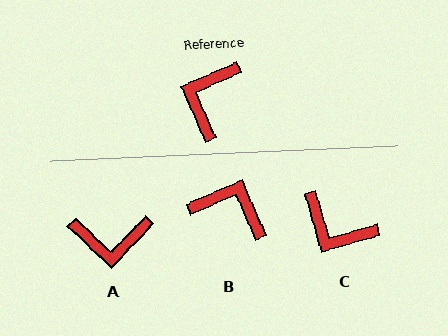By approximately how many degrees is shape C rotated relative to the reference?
Approximately 82 degrees counter-clockwise.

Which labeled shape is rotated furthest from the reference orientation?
A, about 113 degrees away.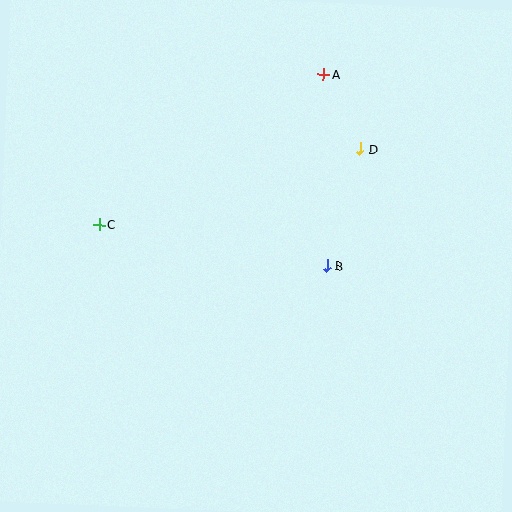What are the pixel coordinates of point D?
Point D is at (360, 149).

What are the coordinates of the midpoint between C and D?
The midpoint between C and D is at (230, 187).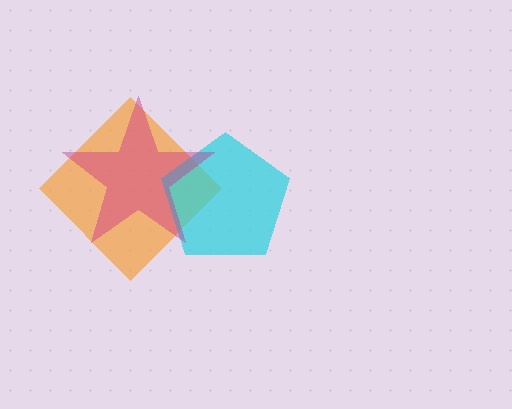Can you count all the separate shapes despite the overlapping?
Yes, there are 3 separate shapes.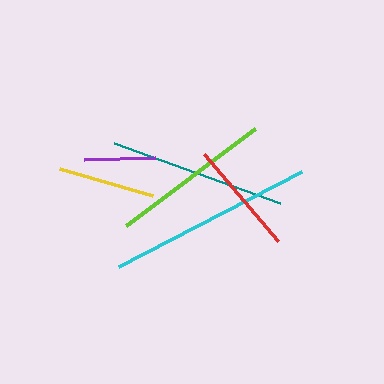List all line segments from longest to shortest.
From longest to shortest: cyan, teal, lime, red, yellow, purple.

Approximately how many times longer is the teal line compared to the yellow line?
The teal line is approximately 1.8 times the length of the yellow line.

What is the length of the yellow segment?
The yellow segment is approximately 96 pixels long.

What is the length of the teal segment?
The teal segment is approximately 177 pixels long.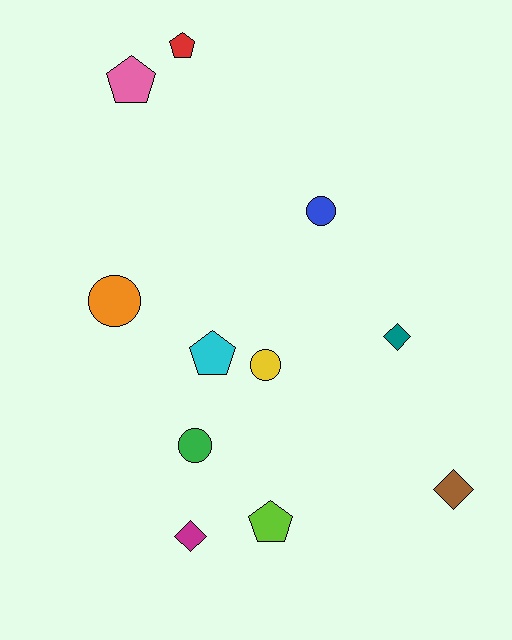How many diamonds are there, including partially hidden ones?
There are 3 diamonds.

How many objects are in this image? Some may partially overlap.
There are 11 objects.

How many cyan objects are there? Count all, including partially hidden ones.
There is 1 cyan object.